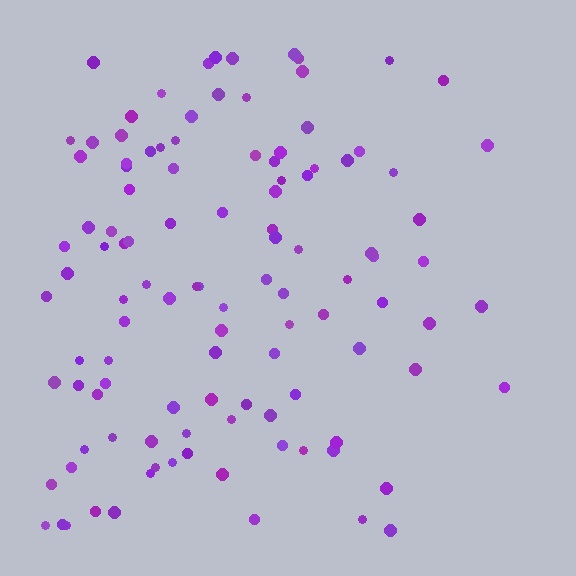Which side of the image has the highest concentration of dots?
The left.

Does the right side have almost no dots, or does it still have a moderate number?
Still a moderate number, just noticeably fewer than the left.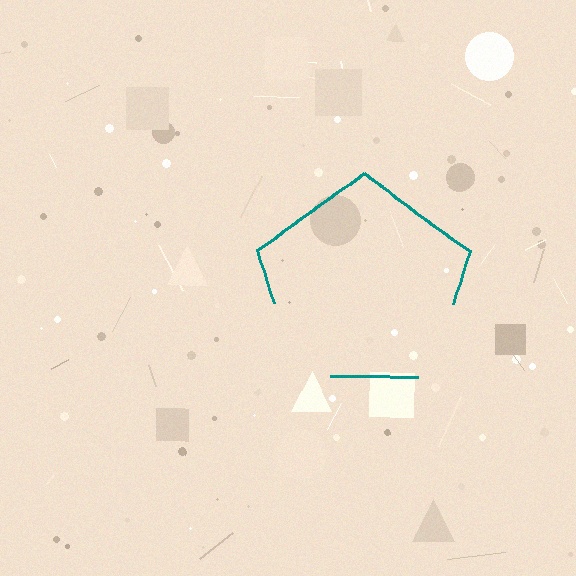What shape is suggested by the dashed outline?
The dashed outline suggests a pentagon.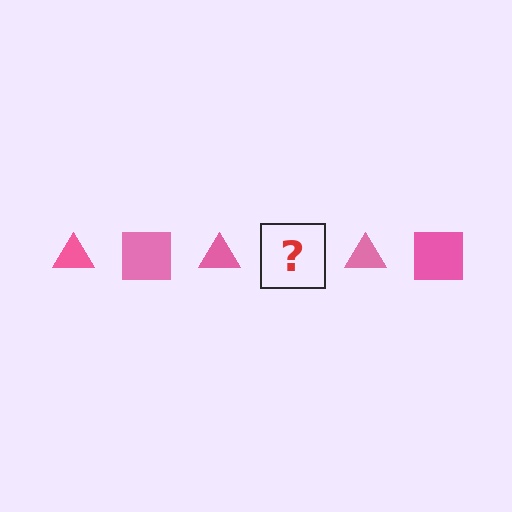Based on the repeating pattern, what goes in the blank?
The blank should be a pink square.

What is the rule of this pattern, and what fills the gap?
The rule is that the pattern cycles through triangle, square shapes in pink. The gap should be filled with a pink square.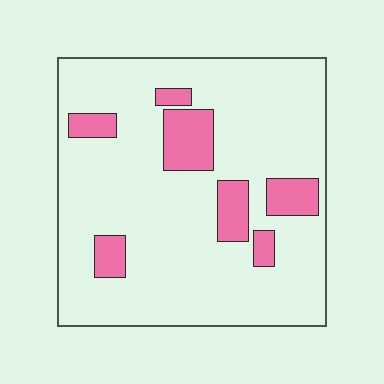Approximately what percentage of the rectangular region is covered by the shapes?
Approximately 15%.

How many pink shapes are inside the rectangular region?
7.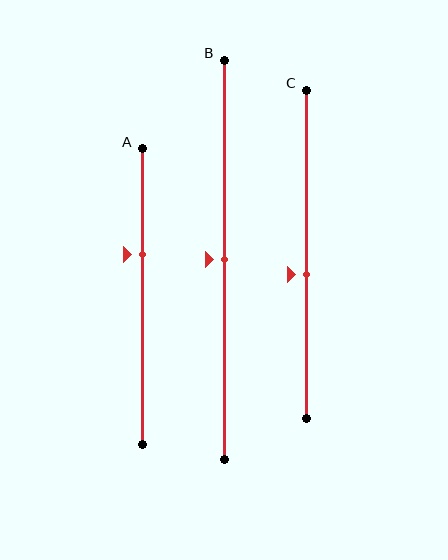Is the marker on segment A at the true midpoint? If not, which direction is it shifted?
No, the marker on segment A is shifted upward by about 14% of the segment length.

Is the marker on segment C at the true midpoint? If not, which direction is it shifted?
No, the marker on segment C is shifted downward by about 6% of the segment length.